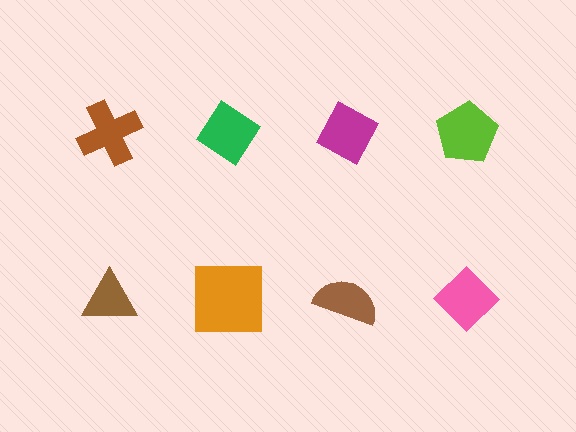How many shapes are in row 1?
4 shapes.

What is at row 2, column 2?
An orange square.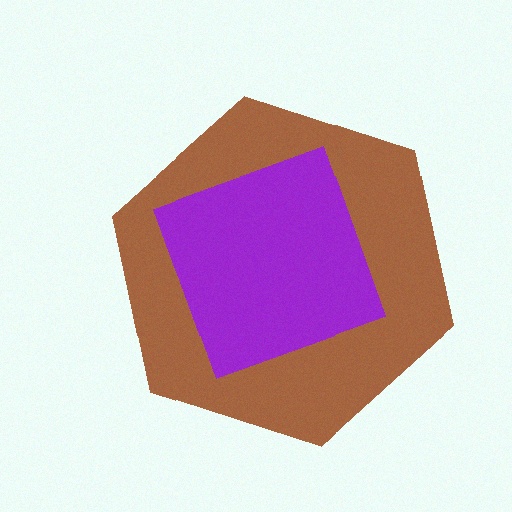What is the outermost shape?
The brown hexagon.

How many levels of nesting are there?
2.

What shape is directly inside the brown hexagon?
The purple square.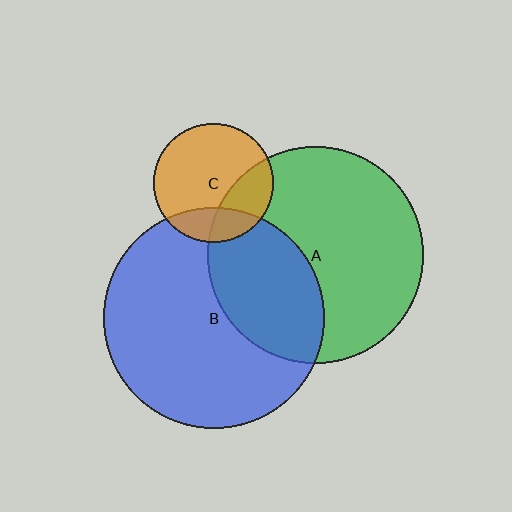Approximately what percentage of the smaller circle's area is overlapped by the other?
Approximately 30%.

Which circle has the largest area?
Circle B (blue).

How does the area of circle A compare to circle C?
Approximately 3.3 times.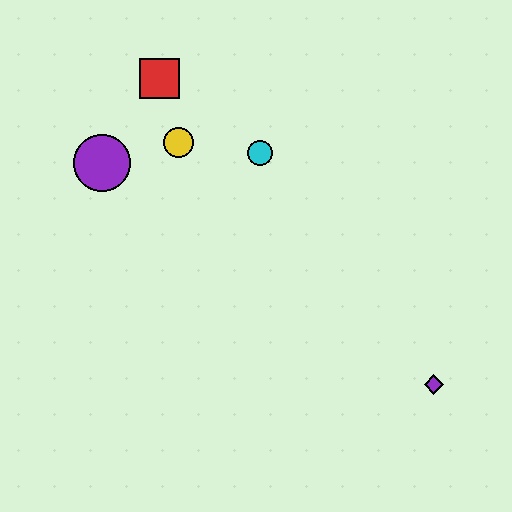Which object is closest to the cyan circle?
The yellow circle is closest to the cyan circle.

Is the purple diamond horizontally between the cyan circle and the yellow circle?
No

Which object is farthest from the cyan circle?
The purple diamond is farthest from the cyan circle.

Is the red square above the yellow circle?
Yes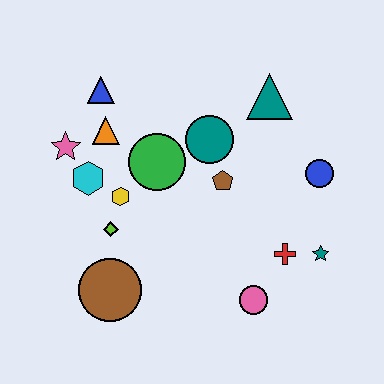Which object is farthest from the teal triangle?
The brown circle is farthest from the teal triangle.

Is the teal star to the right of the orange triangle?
Yes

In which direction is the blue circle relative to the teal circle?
The blue circle is to the right of the teal circle.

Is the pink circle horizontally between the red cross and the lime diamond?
Yes